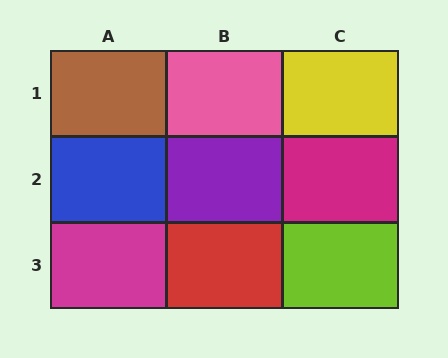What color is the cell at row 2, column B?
Purple.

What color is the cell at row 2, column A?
Blue.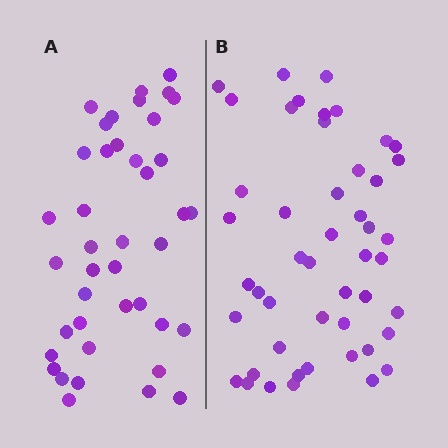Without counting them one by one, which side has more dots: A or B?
Region B (the right region) has more dots.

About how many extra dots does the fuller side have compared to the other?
Region B has roughly 8 or so more dots than region A.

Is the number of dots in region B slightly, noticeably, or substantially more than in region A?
Region B has only slightly more — the two regions are fairly close. The ratio is roughly 1.2 to 1.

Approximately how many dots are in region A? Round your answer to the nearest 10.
About 40 dots. (The exact count is 41, which rounds to 40.)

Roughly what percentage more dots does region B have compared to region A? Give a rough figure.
About 15% more.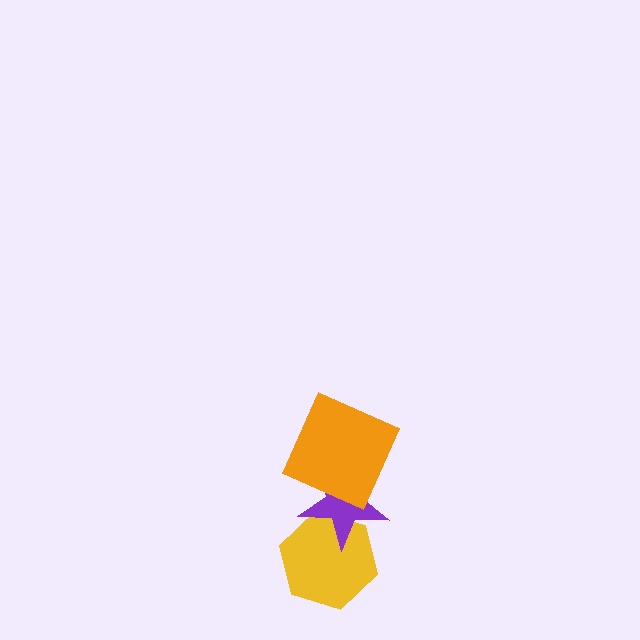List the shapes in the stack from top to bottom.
From top to bottom: the orange square, the purple star, the yellow hexagon.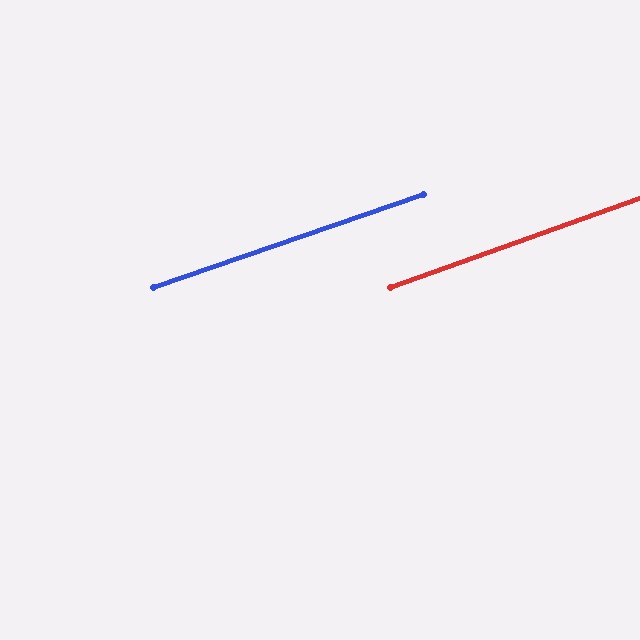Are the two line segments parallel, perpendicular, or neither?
Parallel — their directions differ by only 0.6°.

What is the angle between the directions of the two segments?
Approximately 1 degree.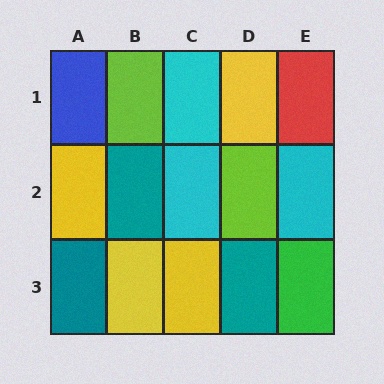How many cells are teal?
3 cells are teal.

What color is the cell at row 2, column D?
Lime.